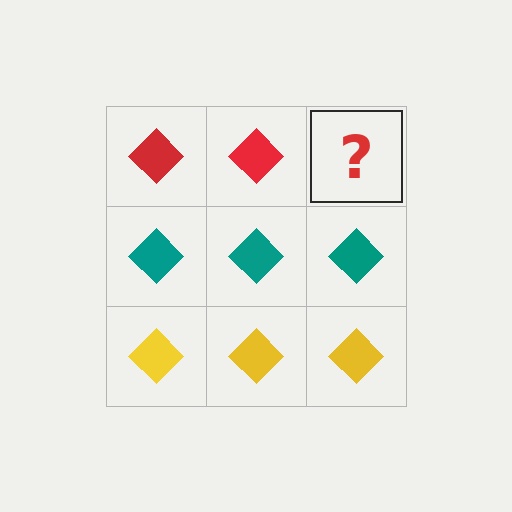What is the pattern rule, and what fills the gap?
The rule is that each row has a consistent color. The gap should be filled with a red diamond.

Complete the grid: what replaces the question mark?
The question mark should be replaced with a red diamond.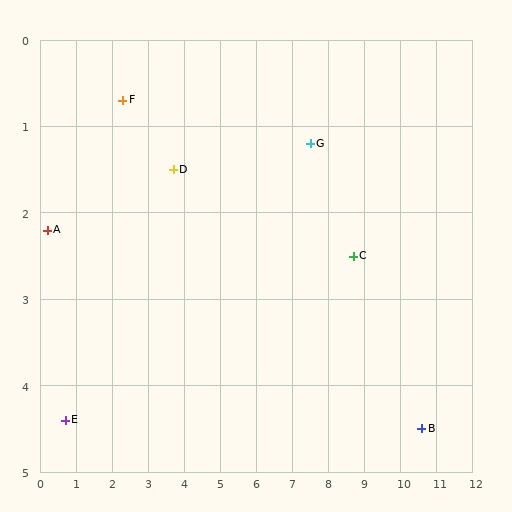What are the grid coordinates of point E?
Point E is at approximately (0.7, 4.4).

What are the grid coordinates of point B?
Point B is at approximately (10.6, 4.5).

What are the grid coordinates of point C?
Point C is at approximately (8.7, 2.5).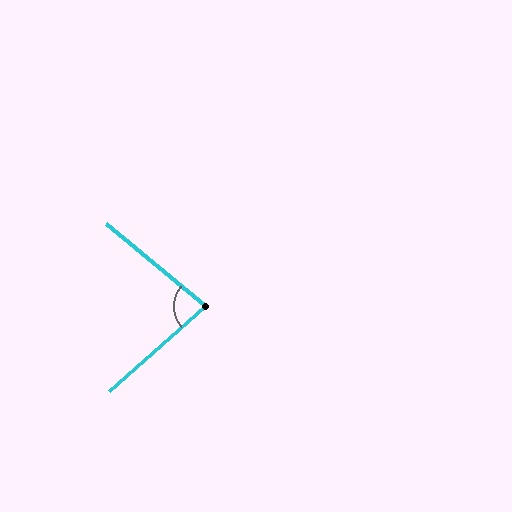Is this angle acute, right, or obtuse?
It is acute.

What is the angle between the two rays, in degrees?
Approximately 81 degrees.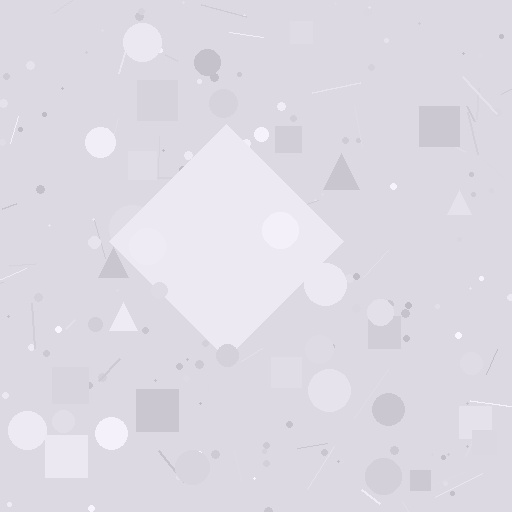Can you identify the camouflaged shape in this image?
The camouflaged shape is a diamond.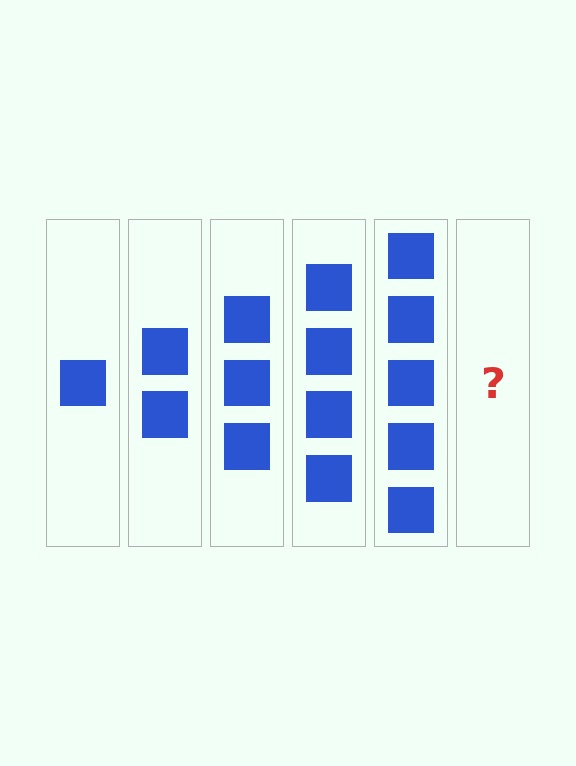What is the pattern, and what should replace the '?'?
The pattern is that each step adds one more square. The '?' should be 6 squares.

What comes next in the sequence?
The next element should be 6 squares.